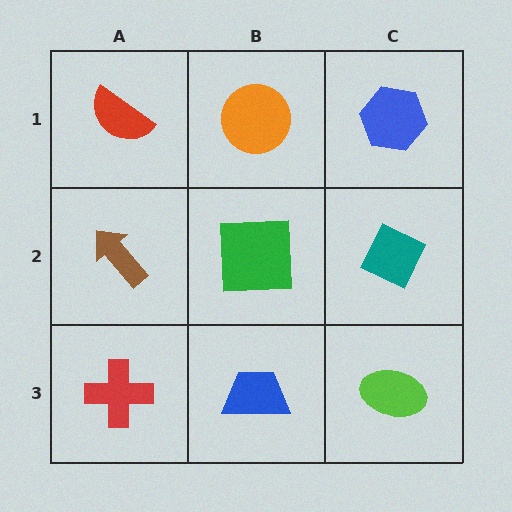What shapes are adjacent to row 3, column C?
A teal diamond (row 2, column C), a blue trapezoid (row 3, column B).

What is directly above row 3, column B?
A green square.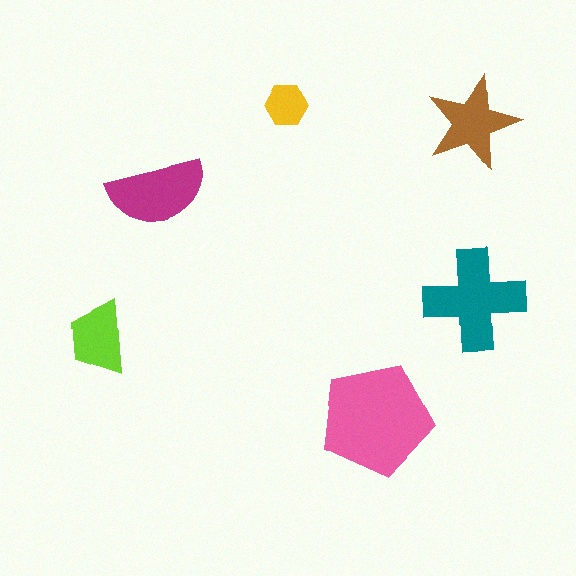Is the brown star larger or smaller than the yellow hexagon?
Larger.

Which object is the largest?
The pink pentagon.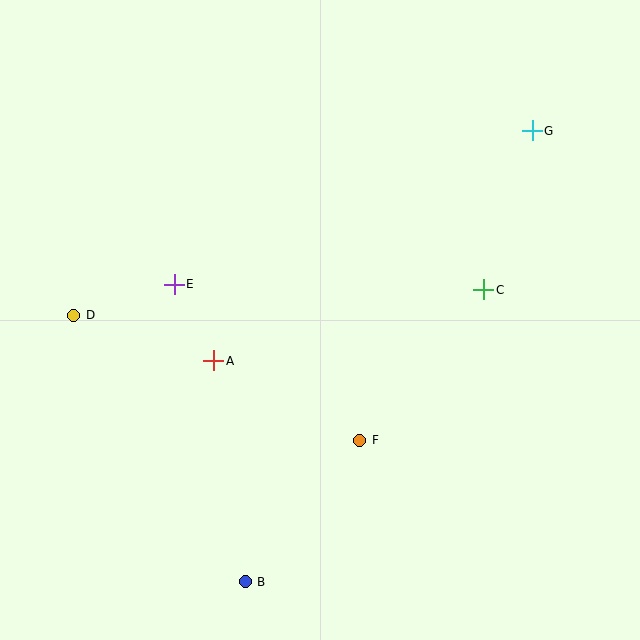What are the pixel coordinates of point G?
Point G is at (532, 131).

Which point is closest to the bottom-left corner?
Point B is closest to the bottom-left corner.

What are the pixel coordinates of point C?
Point C is at (484, 290).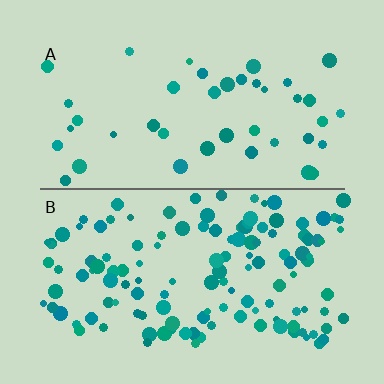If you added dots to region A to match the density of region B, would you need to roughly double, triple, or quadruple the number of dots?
Approximately triple.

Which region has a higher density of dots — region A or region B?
B (the bottom).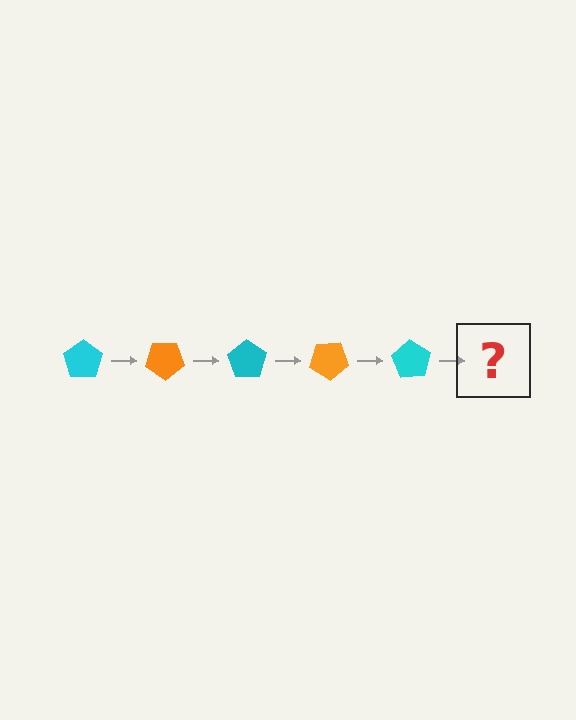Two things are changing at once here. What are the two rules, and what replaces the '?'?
The two rules are that it rotates 35 degrees each step and the color cycles through cyan and orange. The '?' should be an orange pentagon, rotated 175 degrees from the start.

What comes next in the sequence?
The next element should be an orange pentagon, rotated 175 degrees from the start.